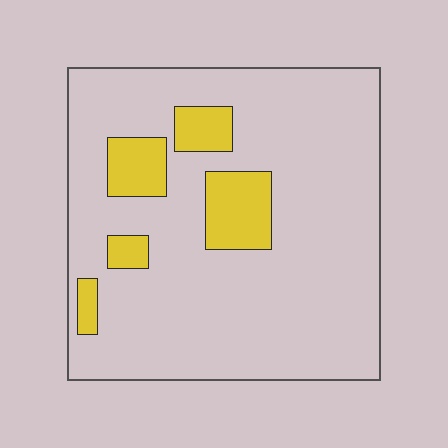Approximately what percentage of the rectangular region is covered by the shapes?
Approximately 15%.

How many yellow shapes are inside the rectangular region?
5.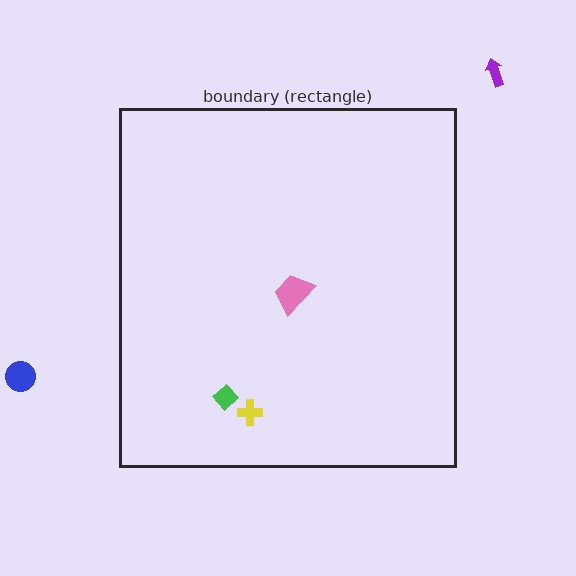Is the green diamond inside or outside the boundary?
Inside.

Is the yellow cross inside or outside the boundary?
Inside.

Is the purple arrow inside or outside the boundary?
Outside.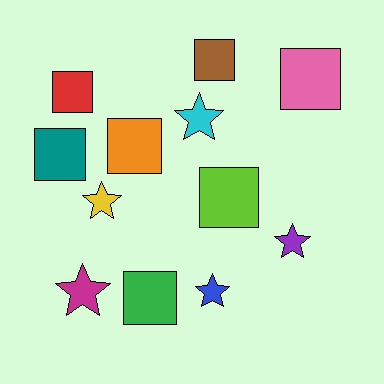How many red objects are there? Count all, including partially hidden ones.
There is 1 red object.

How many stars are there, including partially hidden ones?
There are 5 stars.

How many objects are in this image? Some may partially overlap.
There are 12 objects.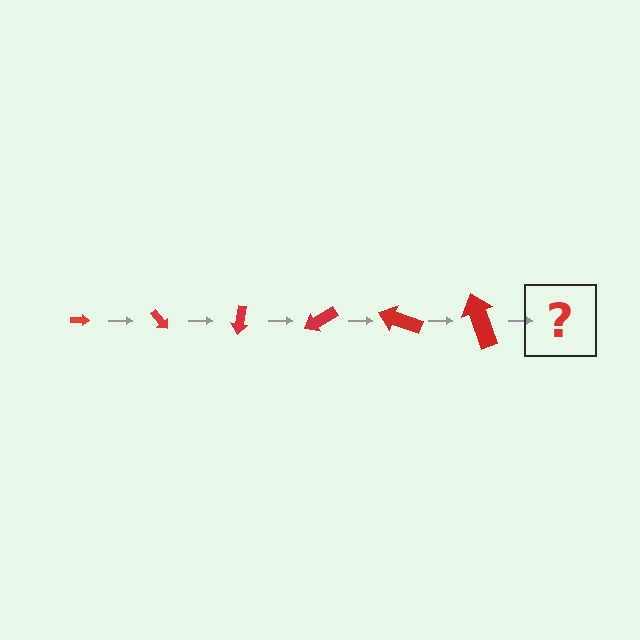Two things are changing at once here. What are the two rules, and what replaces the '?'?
The two rules are that the arrow grows larger each step and it rotates 50 degrees each step. The '?' should be an arrow, larger than the previous one and rotated 300 degrees from the start.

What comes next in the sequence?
The next element should be an arrow, larger than the previous one and rotated 300 degrees from the start.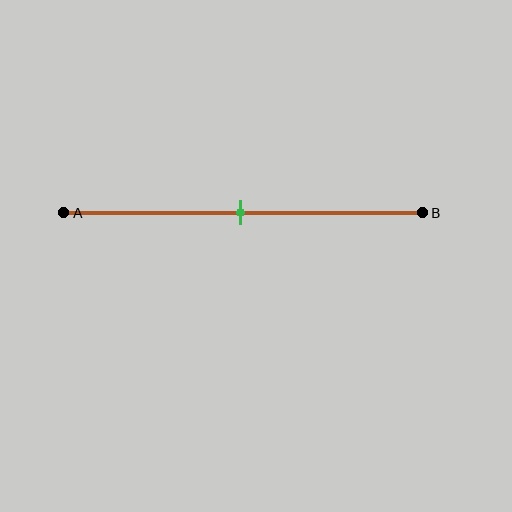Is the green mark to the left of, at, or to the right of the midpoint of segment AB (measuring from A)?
The green mark is approximately at the midpoint of segment AB.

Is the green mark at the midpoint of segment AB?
Yes, the mark is approximately at the midpoint.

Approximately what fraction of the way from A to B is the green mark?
The green mark is approximately 50% of the way from A to B.